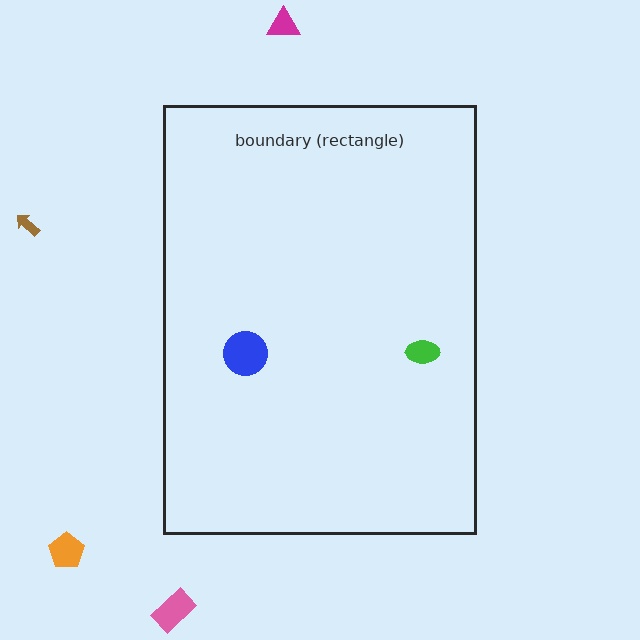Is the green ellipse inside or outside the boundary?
Inside.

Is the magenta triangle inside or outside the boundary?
Outside.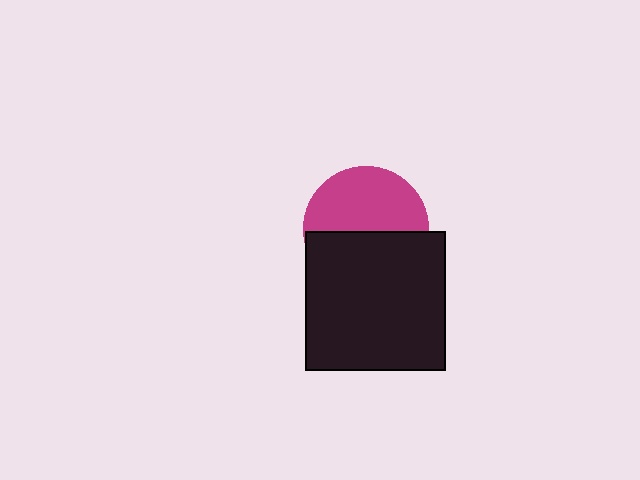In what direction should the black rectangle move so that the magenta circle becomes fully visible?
The black rectangle should move down. That is the shortest direction to clear the overlap and leave the magenta circle fully visible.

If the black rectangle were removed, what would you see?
You would see the complete magenta circle.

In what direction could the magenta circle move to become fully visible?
The magenta circle could move up. That would shift it out from behind the black rectangle entirely.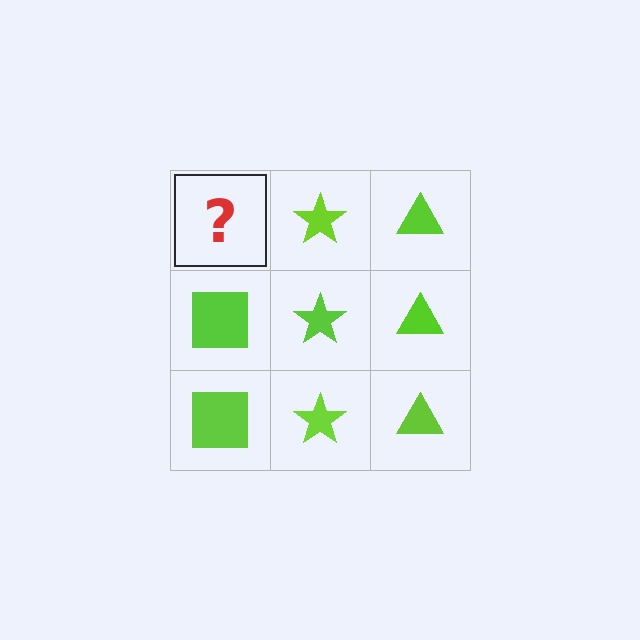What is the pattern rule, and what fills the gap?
The rule is that each column has a consistent shape. The gap should be filled with a lime square.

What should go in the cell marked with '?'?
The missing cell should contain a lime square.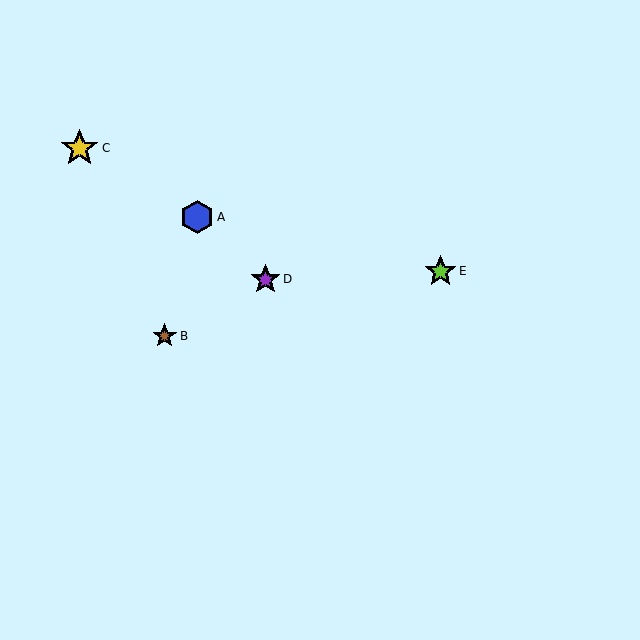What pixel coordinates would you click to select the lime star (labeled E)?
Click at (440, 271) to select the lime star E.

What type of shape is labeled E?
Shape E is a lime star.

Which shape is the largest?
The yellow star (labeled C) is the largest.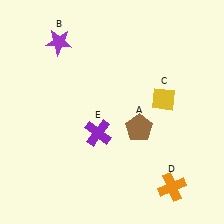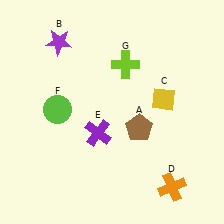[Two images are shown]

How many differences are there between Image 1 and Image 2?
There are 2 differences between the two images.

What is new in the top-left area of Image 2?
A lime circle (F) was added in the top-left area of Image 2.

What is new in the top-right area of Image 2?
A lime cross (G) was added in the top-right area of Image 2.